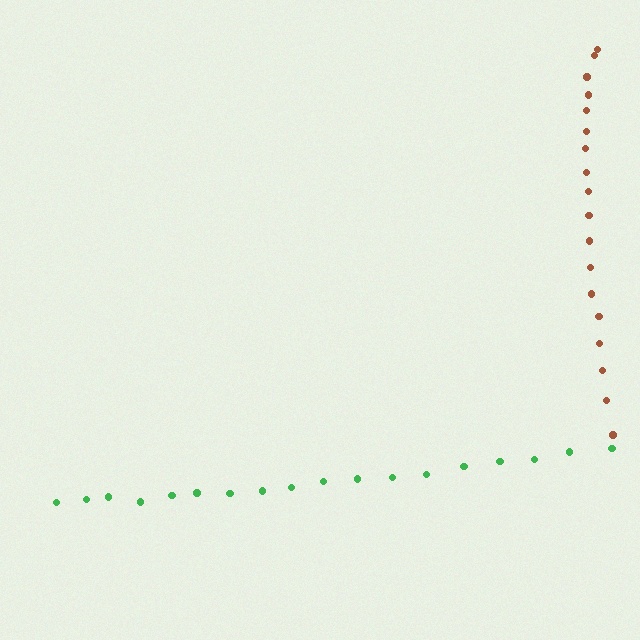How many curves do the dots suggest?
There are 2 distinct paths.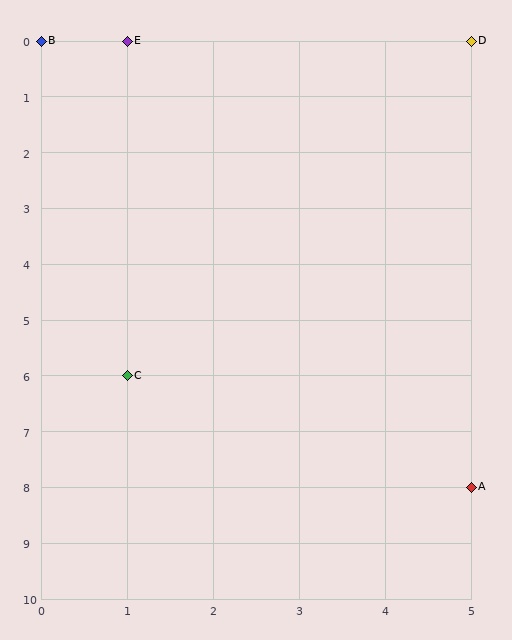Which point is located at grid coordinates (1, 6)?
Point C is at (1, 6).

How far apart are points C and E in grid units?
Points C and E are 6 rows apart.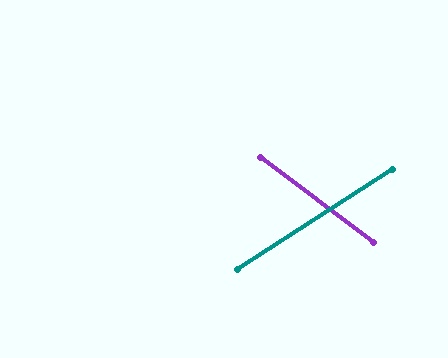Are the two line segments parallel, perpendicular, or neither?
Neither parallel nor perpendicular — they differ by about 70°.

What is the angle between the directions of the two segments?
Approximately 70 degrees.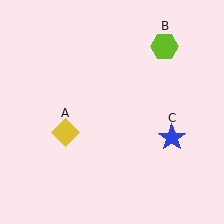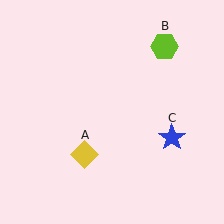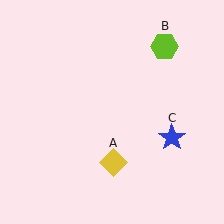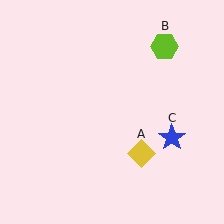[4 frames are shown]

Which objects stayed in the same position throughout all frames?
Lime hexagon (object B) and blue star (object C) remained stationary.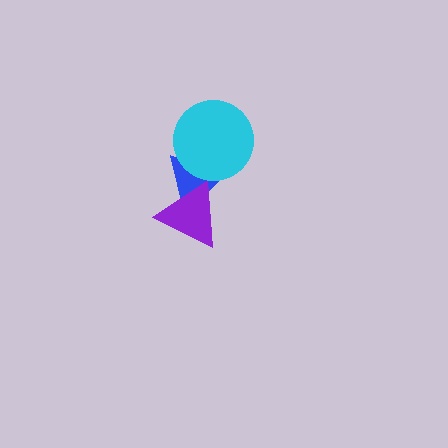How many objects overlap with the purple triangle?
1 object overlaps with the purple triangle.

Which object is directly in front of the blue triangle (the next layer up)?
The purple triangle is directly in front of the blue triangle.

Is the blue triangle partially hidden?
Yes, it is partially covered by another shape.